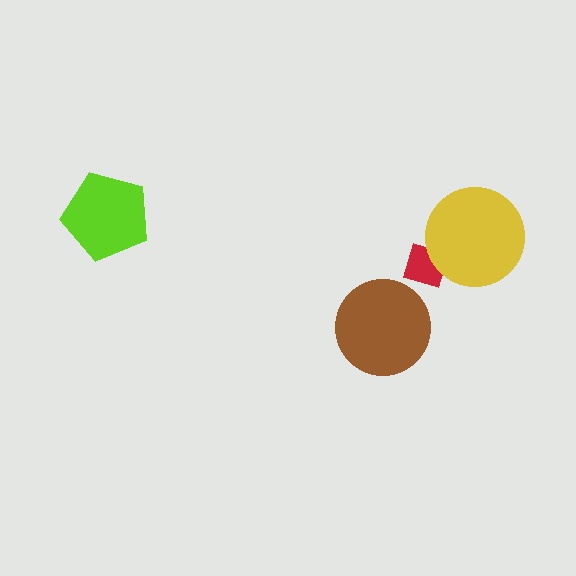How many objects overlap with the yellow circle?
1 object overlaps with the yellow circle.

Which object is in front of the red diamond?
The yellow circle is in front of the red diamond.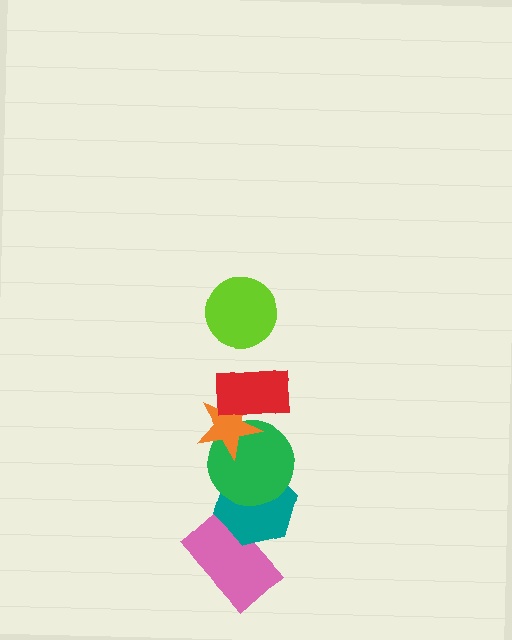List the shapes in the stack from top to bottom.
From top to bottom: the lime circle, the red rectangle, the orange star, the green circle, the teal hexagon, the pink rectangle.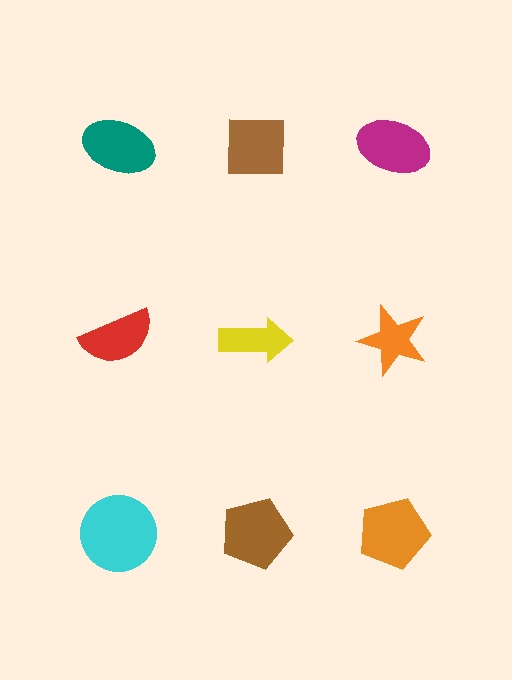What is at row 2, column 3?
An orange star.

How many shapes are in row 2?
3 shapes.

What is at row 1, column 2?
A brown square.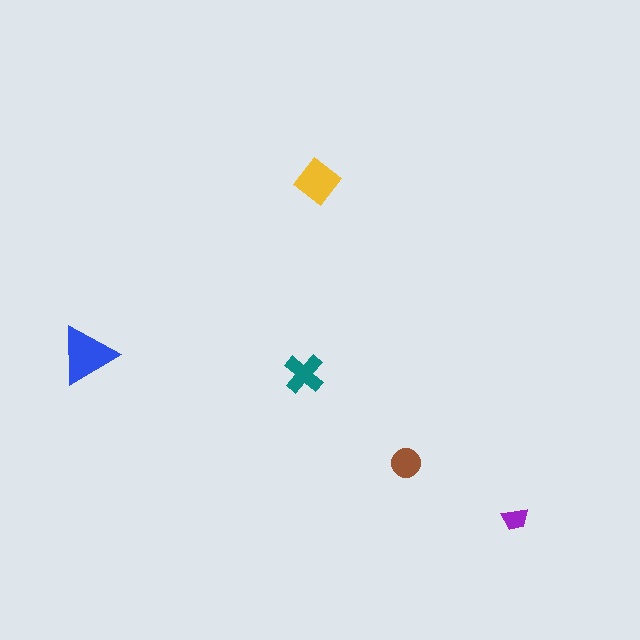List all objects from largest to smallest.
The blue triangle, the yellow diamond, the teal cross, the brown circle, the purple trapezoid.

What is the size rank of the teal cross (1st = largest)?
3rd.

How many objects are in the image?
There are 5 objects in the image.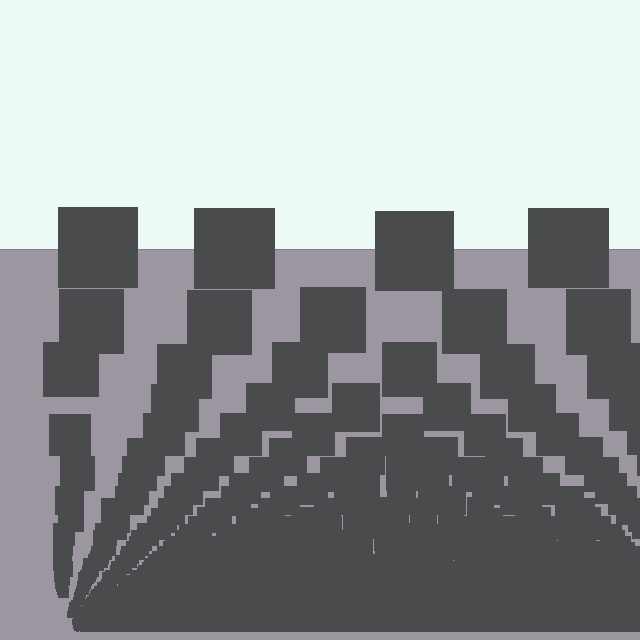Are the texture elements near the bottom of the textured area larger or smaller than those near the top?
Smaller. The gradient is inverted — elements near the bottom are smaller and denser.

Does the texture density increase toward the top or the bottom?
Density increases toward the bottom.